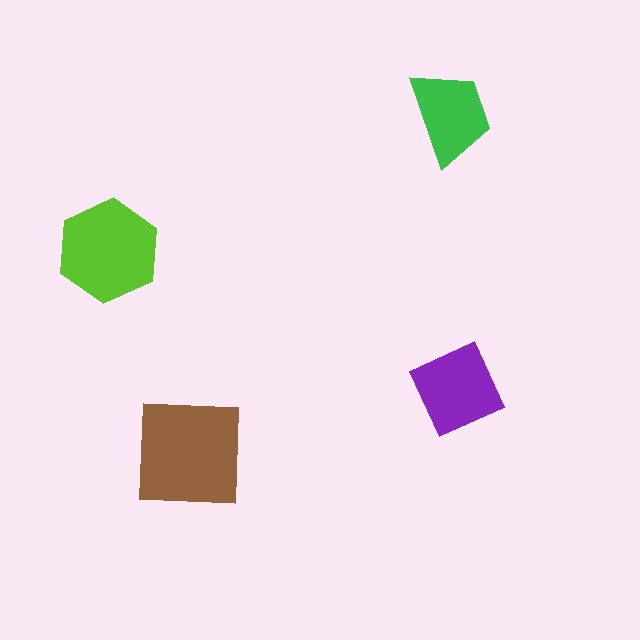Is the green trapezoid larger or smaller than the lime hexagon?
Smaller.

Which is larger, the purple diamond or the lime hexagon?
The lime hexagon.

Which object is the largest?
The brown square.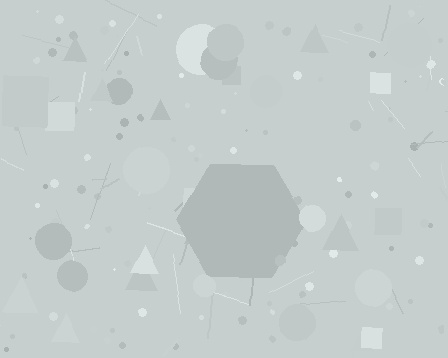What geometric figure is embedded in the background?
A hexagon is embedded in the background.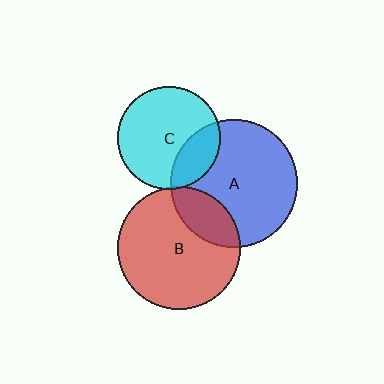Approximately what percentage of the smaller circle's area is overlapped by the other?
Approximately 5%.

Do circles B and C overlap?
Yes.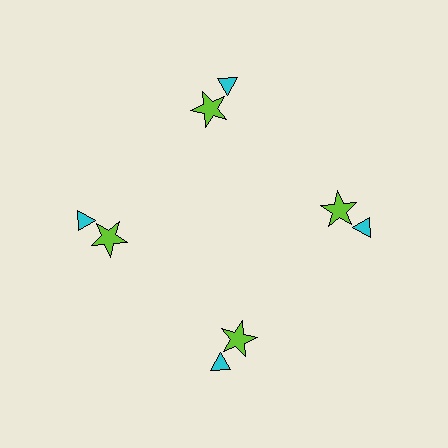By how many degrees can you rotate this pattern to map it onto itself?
The pattern maps onto itself every 90 degrees of rotation.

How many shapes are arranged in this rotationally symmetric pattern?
There are 8 shapes, arranged in 4 groups of 2.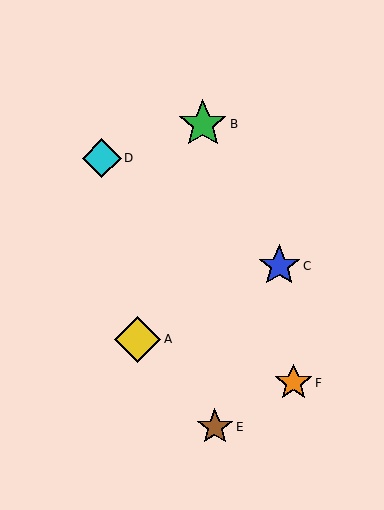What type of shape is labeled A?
Shape A is a yellow diamond.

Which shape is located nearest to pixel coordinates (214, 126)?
The green star (labeled B) at (203, 124) is nearest to that location.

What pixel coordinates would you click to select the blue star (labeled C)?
Click at (279, 266) to select the blue star C.